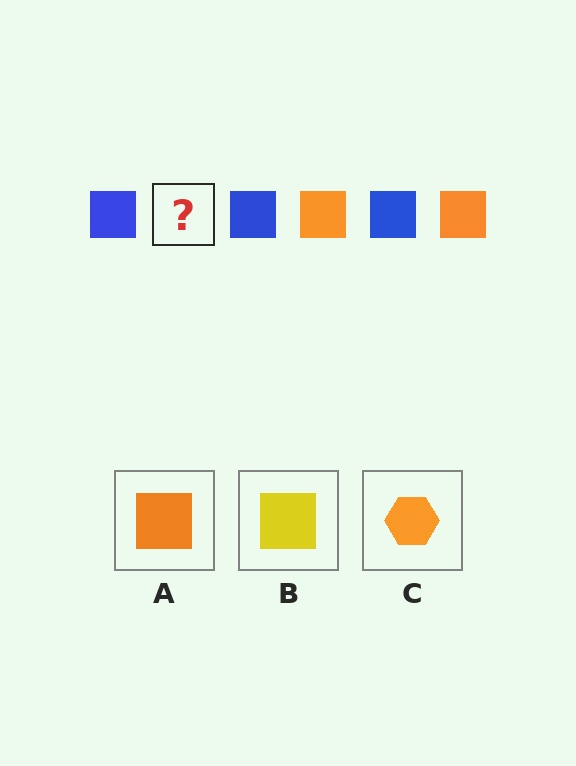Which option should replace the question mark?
Option A.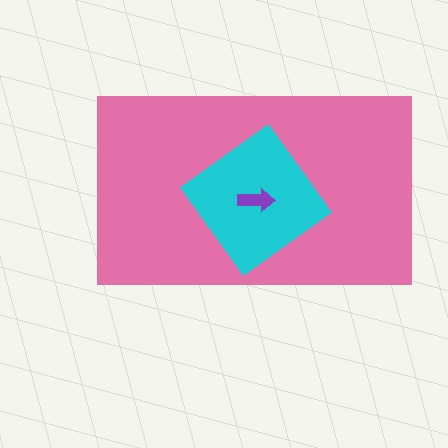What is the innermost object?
The purple arrow.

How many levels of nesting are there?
3.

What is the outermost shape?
The pink rectangle.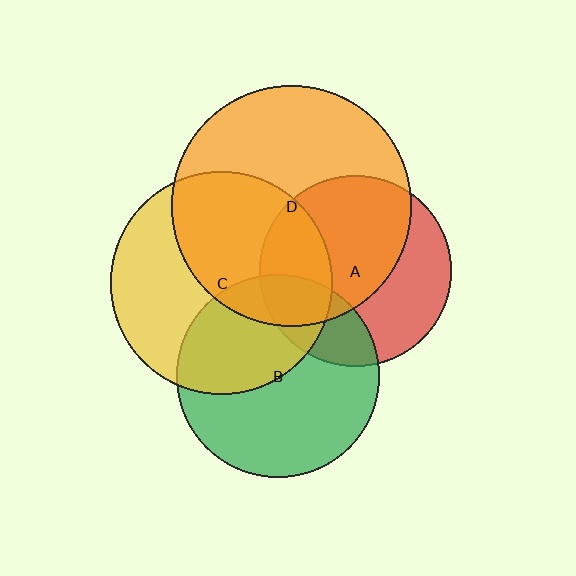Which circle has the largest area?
Circle D (orange).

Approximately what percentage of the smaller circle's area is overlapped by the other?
Approximately 50%.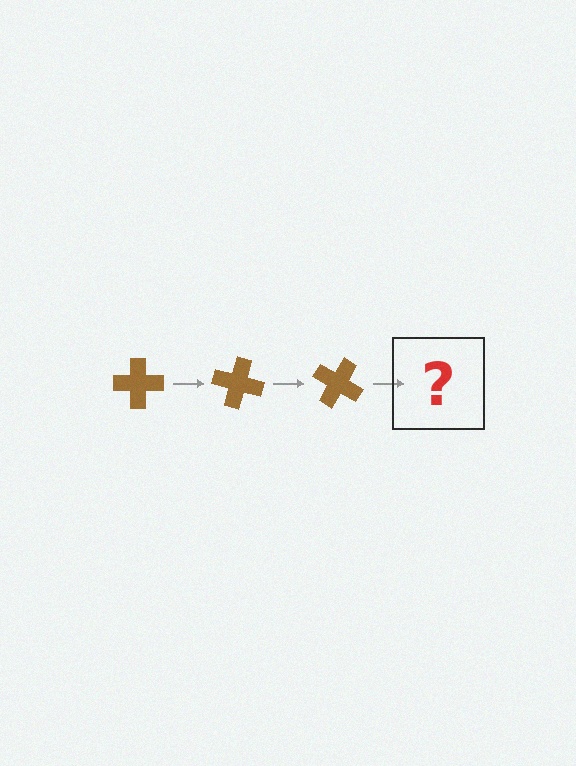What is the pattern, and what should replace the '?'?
The pattern is that the cross rotates 15 degrees each step. The '?' should be a brown cross rotated 45 degrees.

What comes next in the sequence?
The next element should be a brown cross rotated 45 degrees.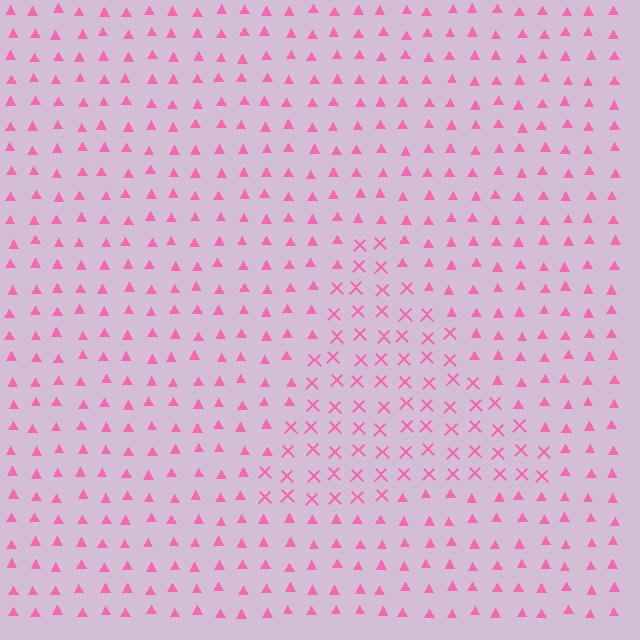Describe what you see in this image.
The image is filled with small pink elements arranged in a uniform grid. A triangle-shaped region contains X marks, while the surrounding area contains triangles. The boundary is defined purely by the change in element shape.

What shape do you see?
I see a triangle.